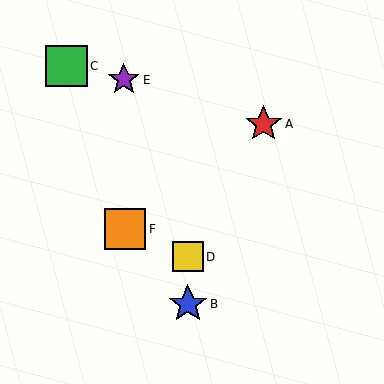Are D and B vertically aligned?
Yes, both are at x≈188.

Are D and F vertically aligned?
No, D is at x≈188 and F is at x≈125.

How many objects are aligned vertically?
2 objects (B, D) are aligned vertically.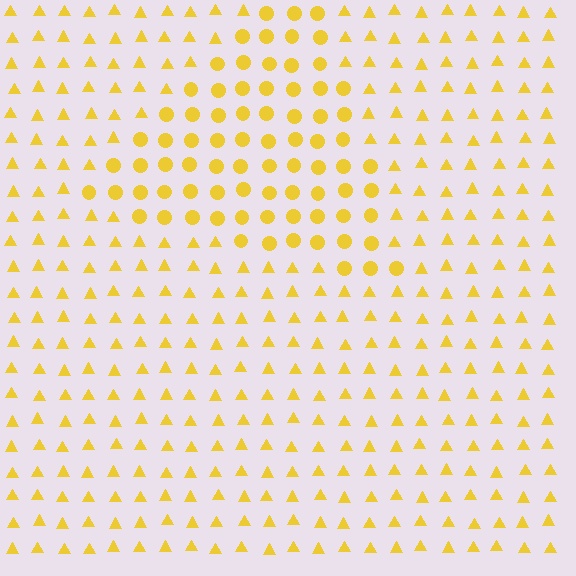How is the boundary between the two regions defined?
The boundary is defined by a change in element shape: circles inside vs. triangles outside. All elements share the same color and spacing.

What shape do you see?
I see a triangle.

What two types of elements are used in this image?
The image uses circles inside the triangle region and triangles outside it.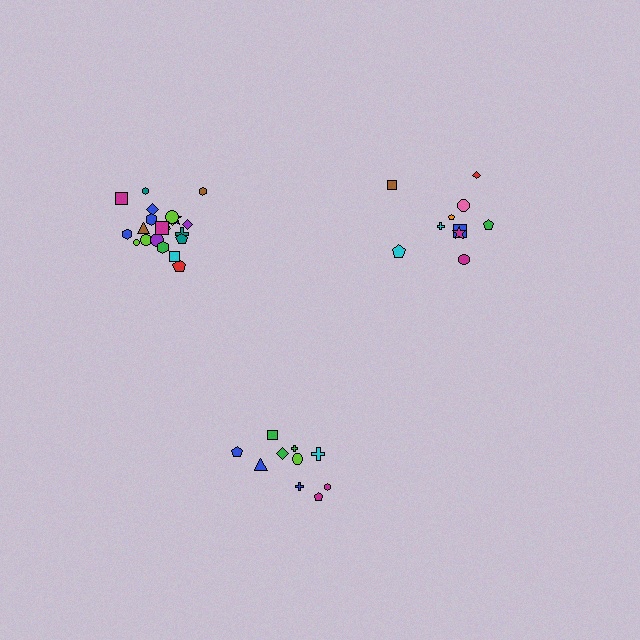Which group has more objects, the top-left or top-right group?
The top-left group.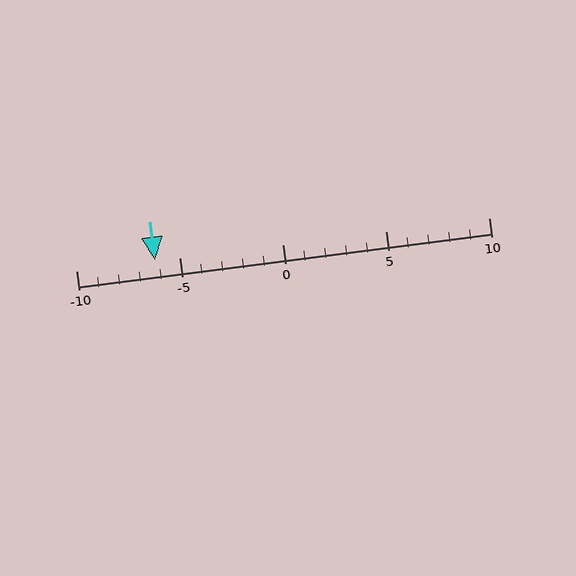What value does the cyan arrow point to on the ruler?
The cyan arrow points to approximately -6.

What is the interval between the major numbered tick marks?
The major tick marks are spaced 5 units apart.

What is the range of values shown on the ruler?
The ruler shows values from -10 to 10.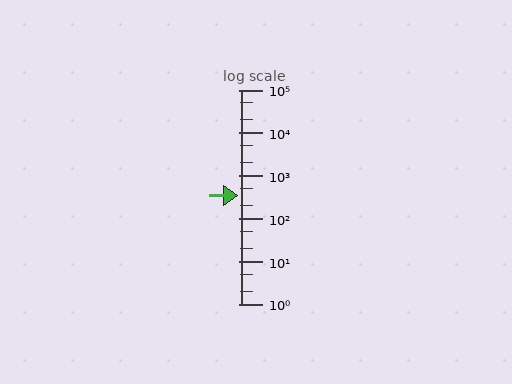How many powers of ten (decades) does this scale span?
The scale spans 5 decades, from 1 to 100000.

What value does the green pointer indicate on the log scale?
The pointer indicates approximately 350.